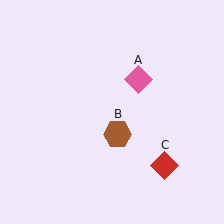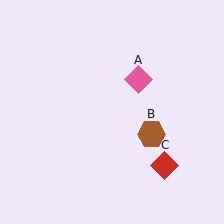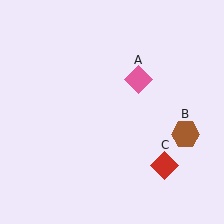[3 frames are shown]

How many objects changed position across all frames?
1 object changed position: brown hexagon (object B).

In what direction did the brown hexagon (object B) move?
The brown hexagon (object B) moved right.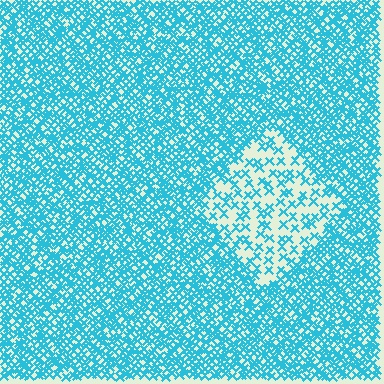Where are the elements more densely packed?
The elements are more densely packed outside the diamond boundary.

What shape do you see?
I see a diamond.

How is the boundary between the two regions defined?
The boundary is defined by a change in element density (approximately 2.7x ratio). All elements are the same color, size, and shape.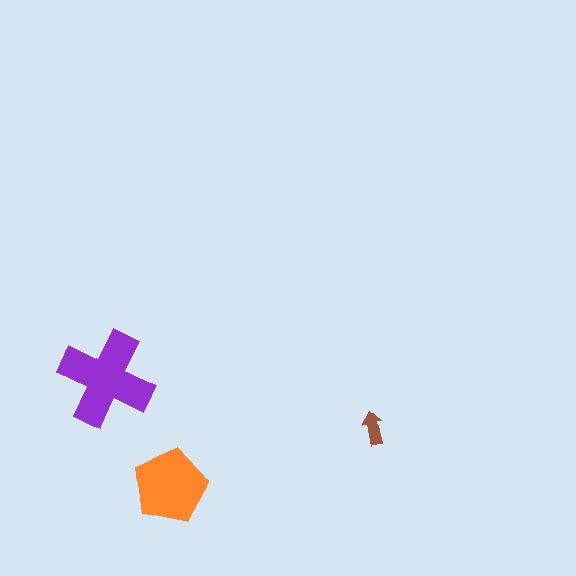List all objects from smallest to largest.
The brown arrow, the orange pentagon, the purple cross.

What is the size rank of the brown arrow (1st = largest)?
3rd.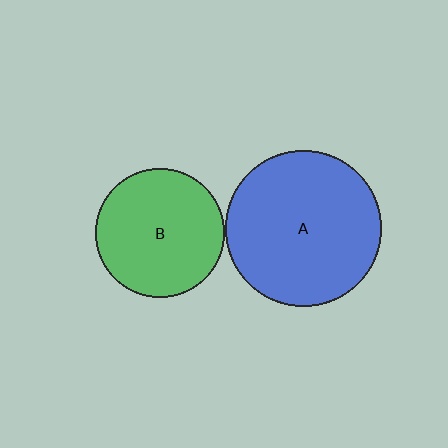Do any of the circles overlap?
No, none of the circles overlap.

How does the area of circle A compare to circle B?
Approximately 1.5 times.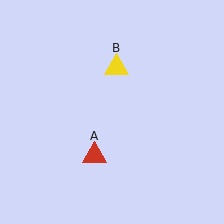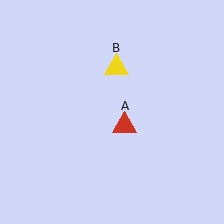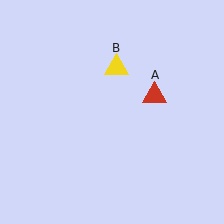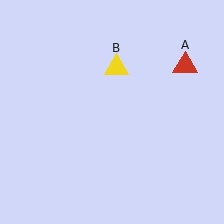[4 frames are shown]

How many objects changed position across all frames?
1 object changed position: red triangle (object A).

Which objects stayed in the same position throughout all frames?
Yellow triangle (object B) remained stationary.